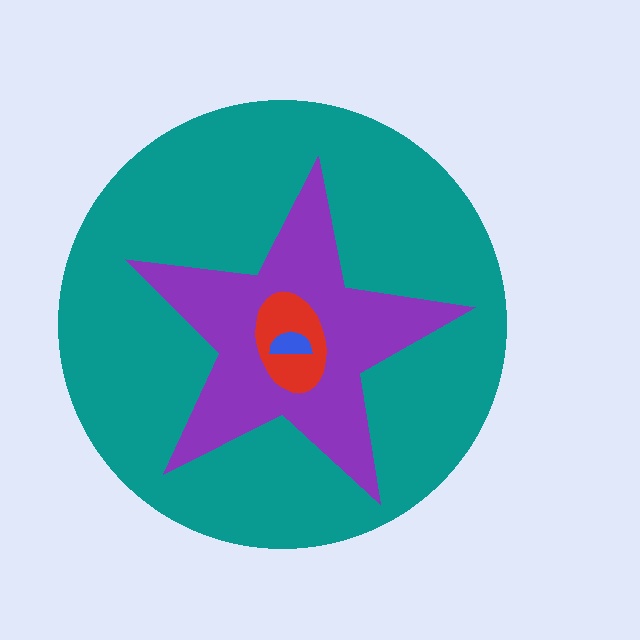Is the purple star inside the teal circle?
Yes.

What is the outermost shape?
The teal circle.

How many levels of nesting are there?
4.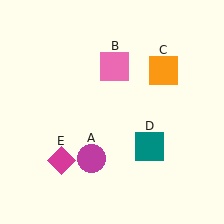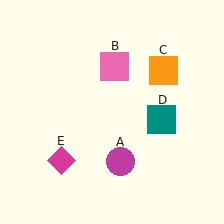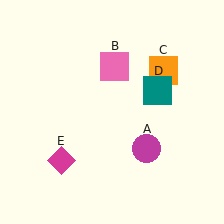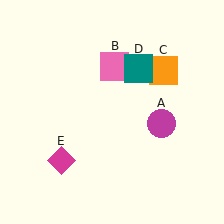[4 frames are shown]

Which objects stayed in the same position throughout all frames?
Pink square (object B) and orange square (object C) and magenta diamond (object E) remained stationary.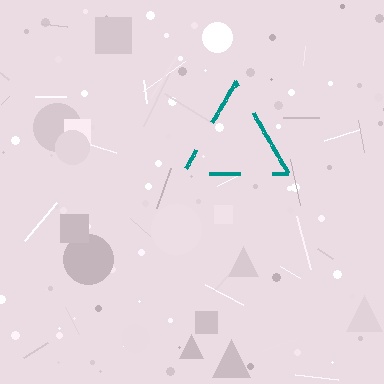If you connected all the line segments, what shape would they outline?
They would outline a triangle.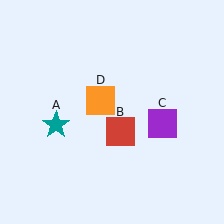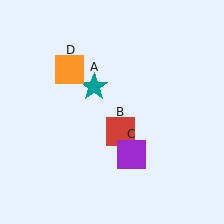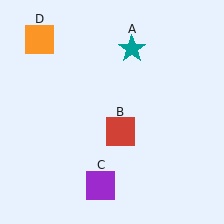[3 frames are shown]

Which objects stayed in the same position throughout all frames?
Red square (object B) remained stationary.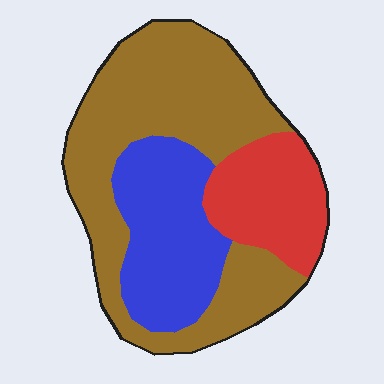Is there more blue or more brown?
Brown.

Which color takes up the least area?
Red, at roughly 20%.